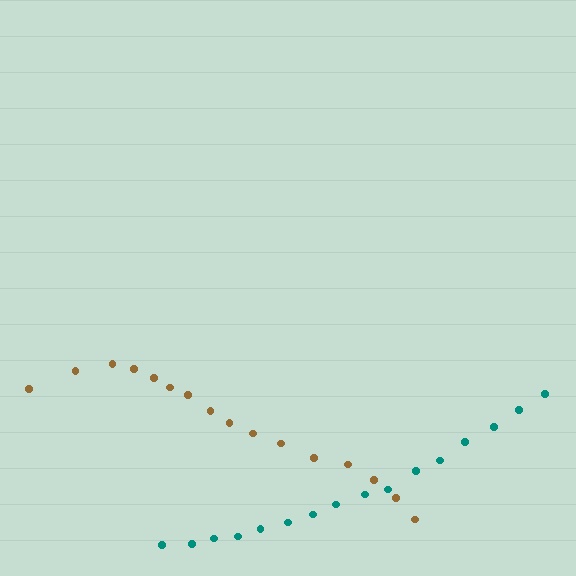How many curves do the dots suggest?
There are 2 distinct paths.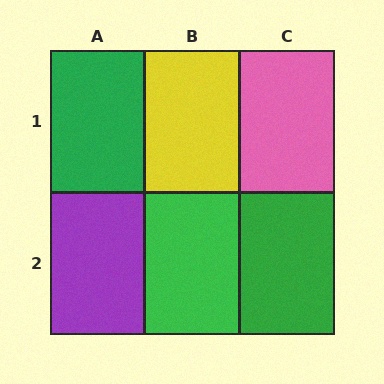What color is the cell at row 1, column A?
Green.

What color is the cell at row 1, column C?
Pink.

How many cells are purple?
1 cell is purple.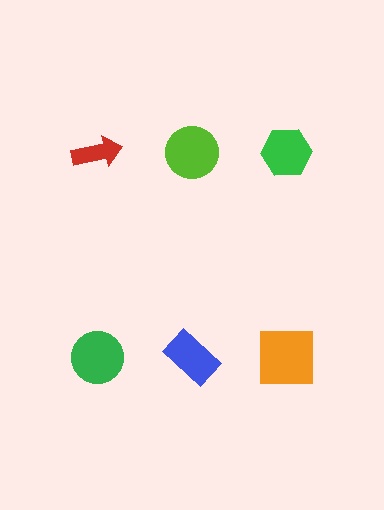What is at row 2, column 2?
A blue rectangle.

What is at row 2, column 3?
An orange square.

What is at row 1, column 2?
A lime circle.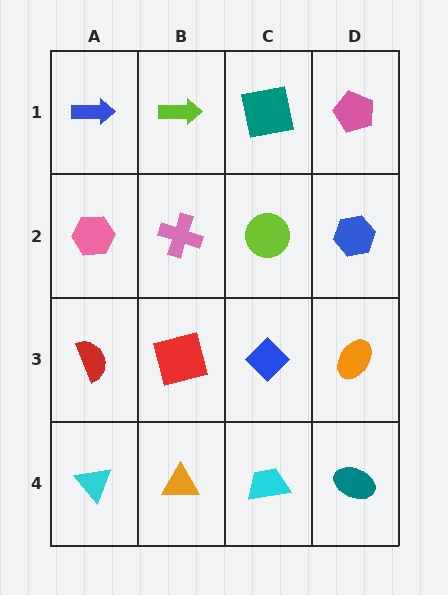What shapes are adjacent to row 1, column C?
A lime circle (row 2, column C), a lime arrow (row 1, column B), a pink pentagon (row 1, column D).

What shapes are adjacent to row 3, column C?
A lime circle (row 2, column C), a cyan trapezoid (row 4, column C), a red square (row 3, column B), an orange ellipse (row 3, column D).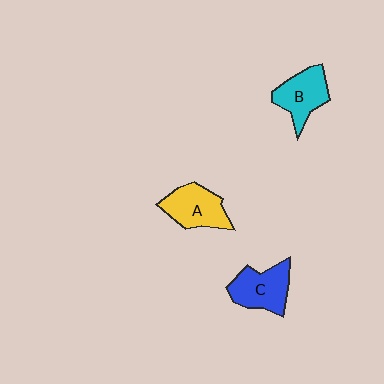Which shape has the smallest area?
Shape B (cyan).